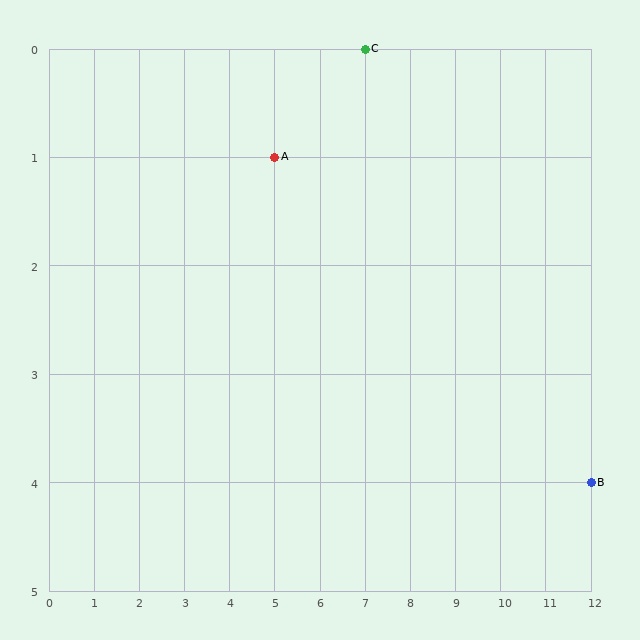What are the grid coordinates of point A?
Point A is at grid coordinates (5, 1).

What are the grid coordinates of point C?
Point C is at grid coordinates (7, 0).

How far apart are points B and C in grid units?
Points B and C are 5 columns and 4 rows apart (about 6.4 grid units diagonally).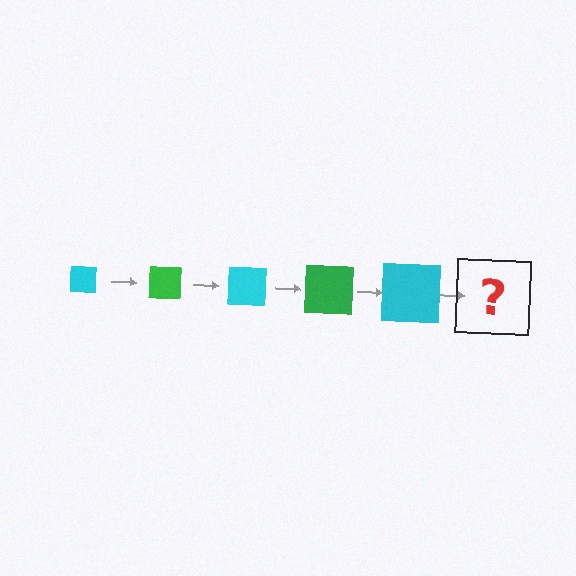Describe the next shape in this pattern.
It should be a green square, larger than the previous one.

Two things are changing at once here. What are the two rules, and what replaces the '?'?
The two rules are that the square grows larger each step and the color cycles through cyan and green. The '?' should be a green square, larger than the previous one.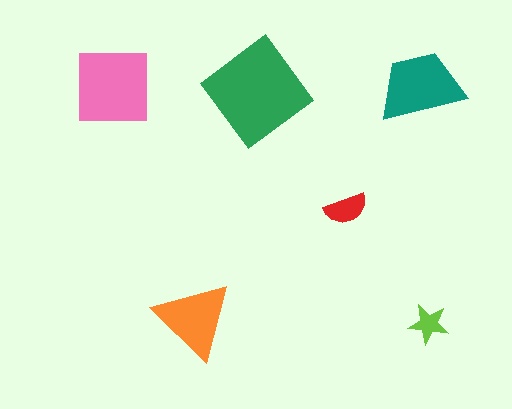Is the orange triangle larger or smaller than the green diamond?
Smaller.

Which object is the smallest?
The lime star.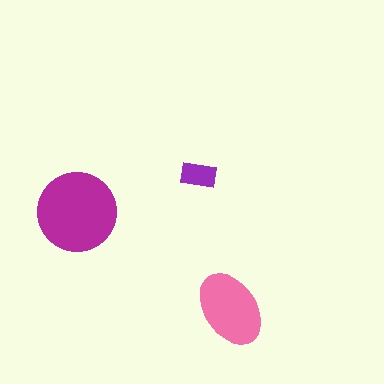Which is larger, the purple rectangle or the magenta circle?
The magenta circle.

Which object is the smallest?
The purple rectangle.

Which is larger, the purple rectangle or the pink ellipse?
The pink ellipse.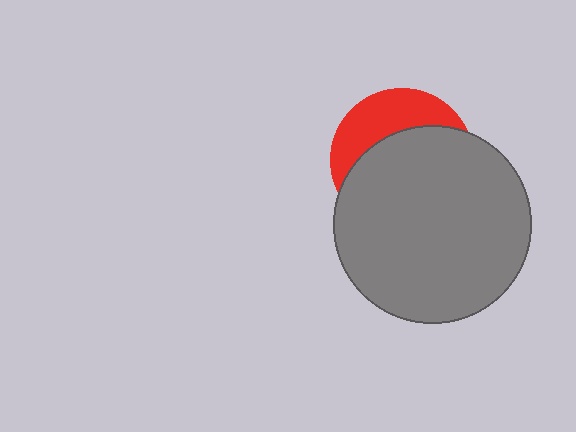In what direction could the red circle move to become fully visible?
The red circle could move up. That would shift it out from behind the gray circle entirely.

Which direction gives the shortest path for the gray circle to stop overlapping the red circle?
Moving down gives the shortest separation.